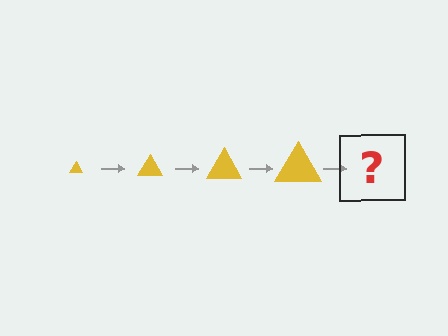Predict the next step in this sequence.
The next step is a yellow triangle, larger than the previous one.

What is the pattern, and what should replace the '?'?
The pattern is that the triangle gets progressively larger each step. The '?' should be a yellow triangle, larger than the previous one.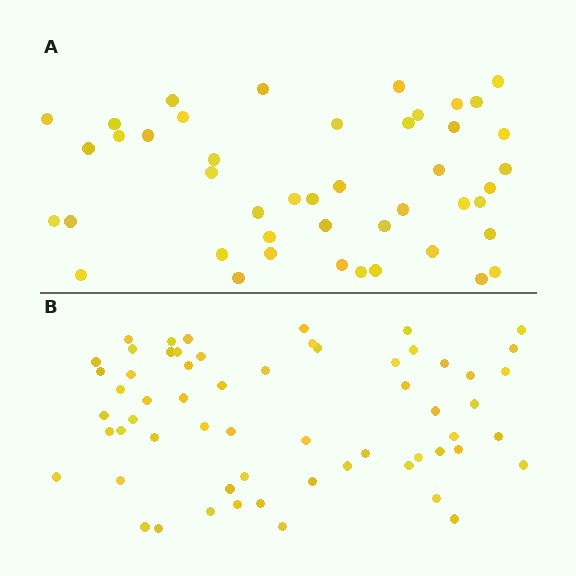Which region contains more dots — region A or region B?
Region B (the bottom region) has more dots.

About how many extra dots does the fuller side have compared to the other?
Region B has approximately 15 more dots than region A.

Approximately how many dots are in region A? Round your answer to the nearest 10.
About 40 dots. (The exact count is 45, which rounds to 40.)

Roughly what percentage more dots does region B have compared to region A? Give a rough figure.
About 35% more.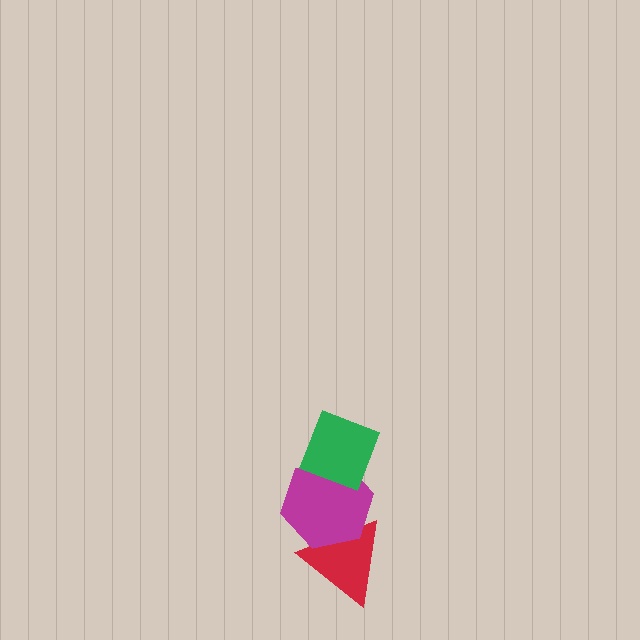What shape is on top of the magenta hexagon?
The green diamond is on top of the magenta hexagon.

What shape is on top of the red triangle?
The magenta hexagon is on top of the red triangle.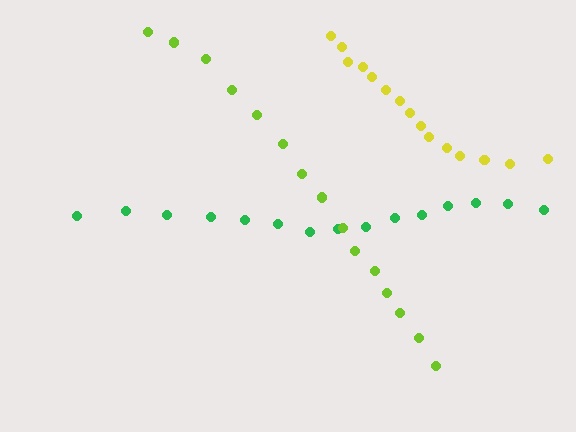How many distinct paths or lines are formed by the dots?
There are 3 distinct paths.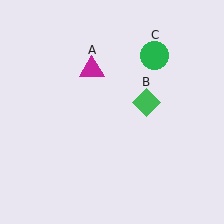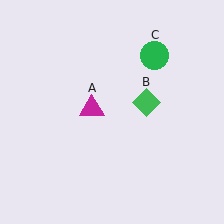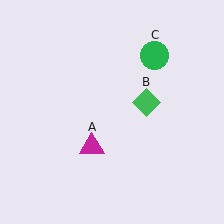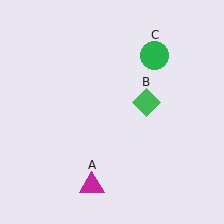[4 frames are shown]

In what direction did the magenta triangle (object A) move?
The magenta triangle (object A) moved down.